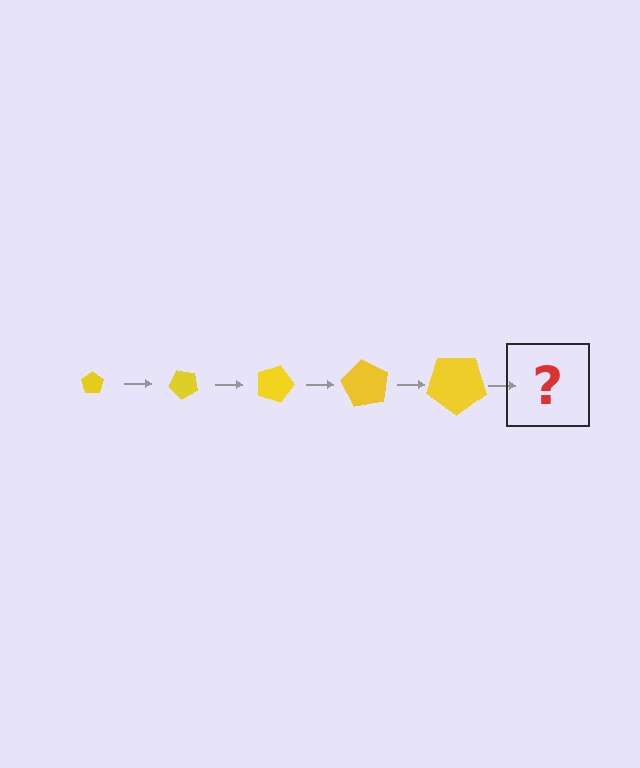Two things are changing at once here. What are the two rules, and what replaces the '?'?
The two rules are that the pentagon grows larger each step and it rotates 45 degrees each step. The '?' should be a pentagon, larger than the previous one and rotated 225 degrees from the start.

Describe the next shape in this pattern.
It should be a pentagon, larger than the previous one and rotated 225 degrees from the start.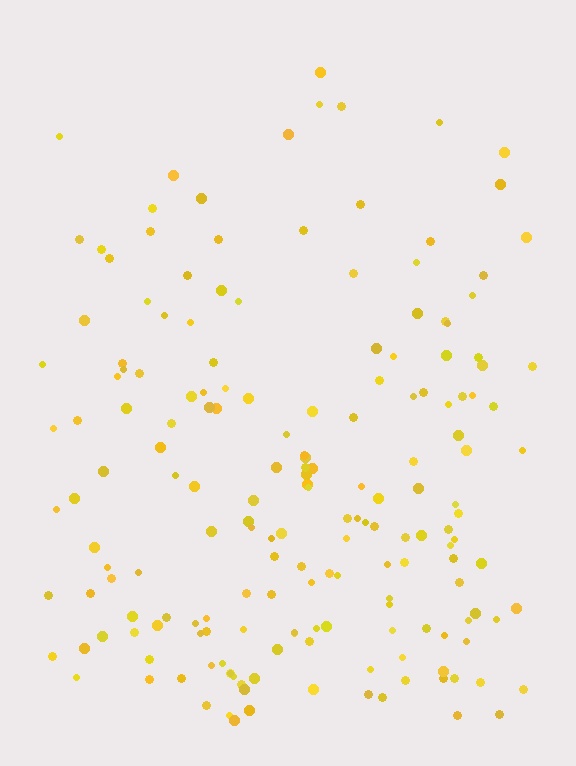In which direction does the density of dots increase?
From top to bottom, with the bottom side densest.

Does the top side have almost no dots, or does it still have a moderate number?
Still a moderate number, just noticeably fewer than the bottom.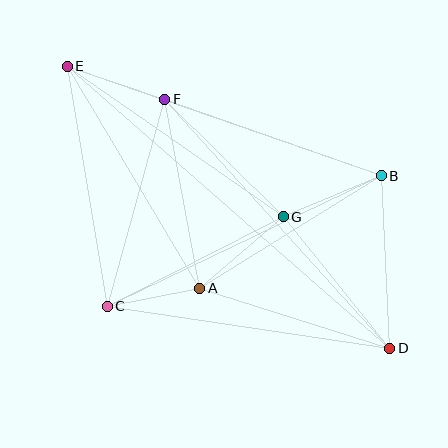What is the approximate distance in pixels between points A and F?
The distance between A and F is approximately 192 pixels.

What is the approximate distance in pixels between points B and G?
The distance between B and G is approximately 106 pixels.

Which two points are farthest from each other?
Points D and E are farthest from each other.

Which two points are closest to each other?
Points A and C are closest to each other.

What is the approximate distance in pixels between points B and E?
The distance between B and E is approximately 332 pixels.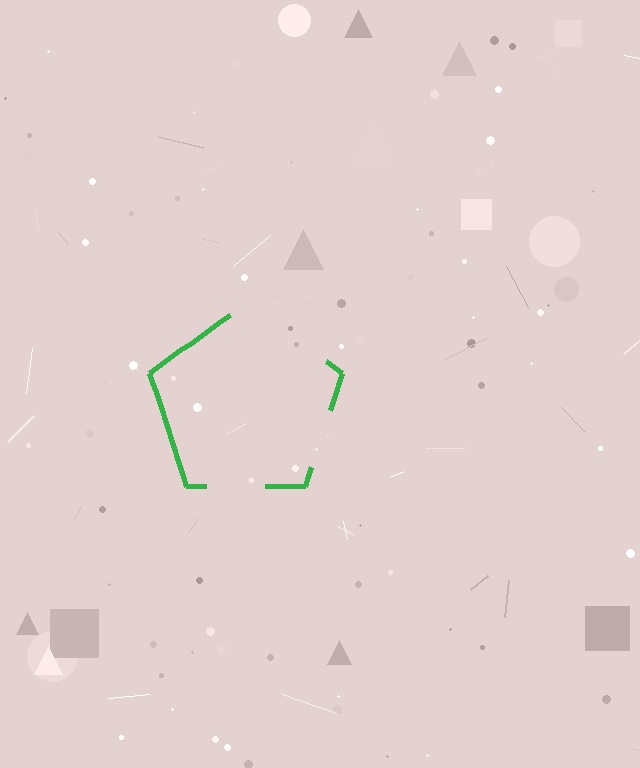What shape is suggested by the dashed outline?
The dashed outline suggests a pentagon.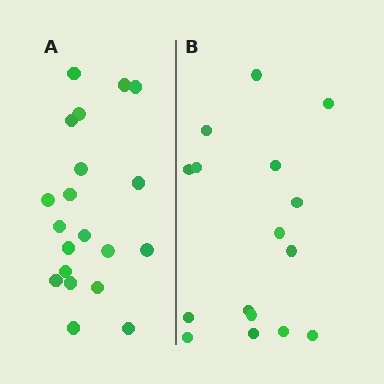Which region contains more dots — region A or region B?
Region A (the left region) has more dots.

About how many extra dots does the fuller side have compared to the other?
Region A has about 4 more dots than region B.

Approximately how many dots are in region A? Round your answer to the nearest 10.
About 20 dots.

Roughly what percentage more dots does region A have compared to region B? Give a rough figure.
About 25% more.